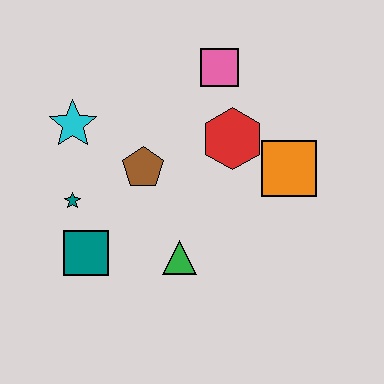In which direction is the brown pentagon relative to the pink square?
The brown pentagon is below the pink square.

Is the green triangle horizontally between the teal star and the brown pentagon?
No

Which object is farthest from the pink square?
The teal square is farthest from the pink square.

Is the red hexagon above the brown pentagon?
Yes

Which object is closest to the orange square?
The red hexagon is closest to the orange square.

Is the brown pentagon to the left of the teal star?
No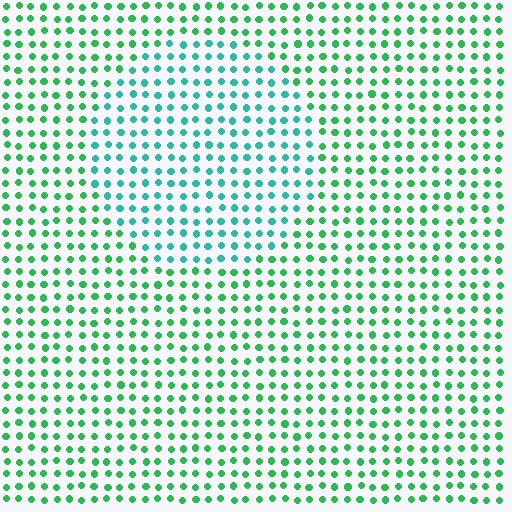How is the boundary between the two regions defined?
The boundary is defined purely by a slight shift in hue (about 35 degrees). Spacing, size, and orientation are identical on both sides.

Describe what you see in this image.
The image is filled with small green elements in a uniform arrangement. A circle-shaped region is visible where the elements are tinted to a slightly different hue, forming a subtle color boundary.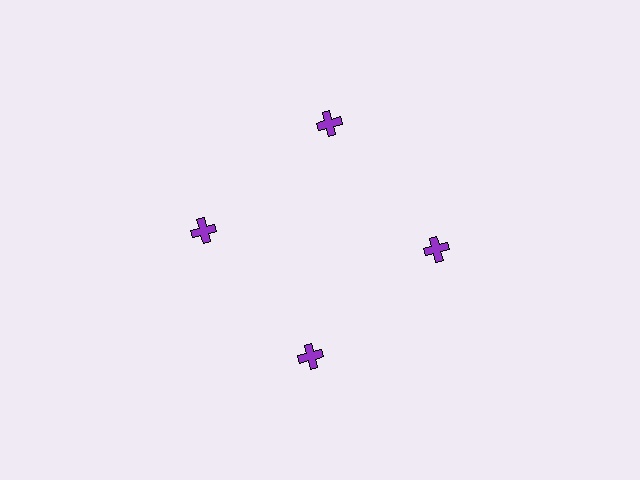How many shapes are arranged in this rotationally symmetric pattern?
There are 4 shapes, arranged in 4 groups of 1.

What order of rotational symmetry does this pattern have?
This pattern has 4-fold rotational symmetry.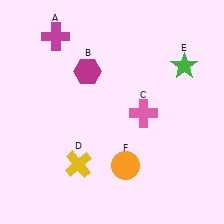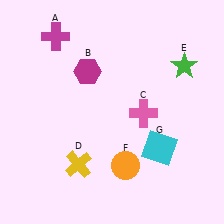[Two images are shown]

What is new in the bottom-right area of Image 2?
A cyan square (G) was added in the bottom-right area of Image 2.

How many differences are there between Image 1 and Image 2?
There is 1 difference between the two images.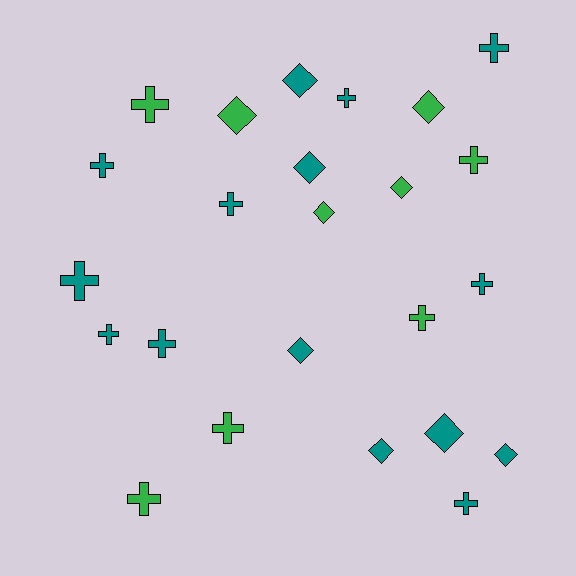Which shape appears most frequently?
Cross, with 14 objects.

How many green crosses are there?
There are 5 green crosses.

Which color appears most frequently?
Teal, with 15 objects.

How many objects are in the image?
There are 24 objects.